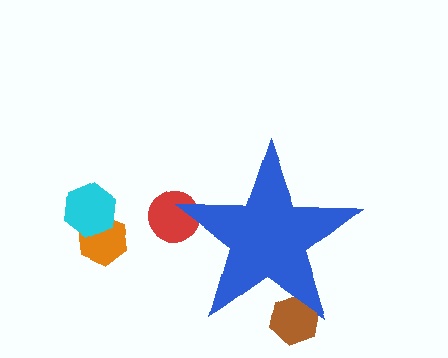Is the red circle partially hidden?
Yes, the red circle is partially hidden behind the blue star.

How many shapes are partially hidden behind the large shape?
2 shapes are partially hidden.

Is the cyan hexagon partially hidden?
No, the cyan hexagon is fully visible.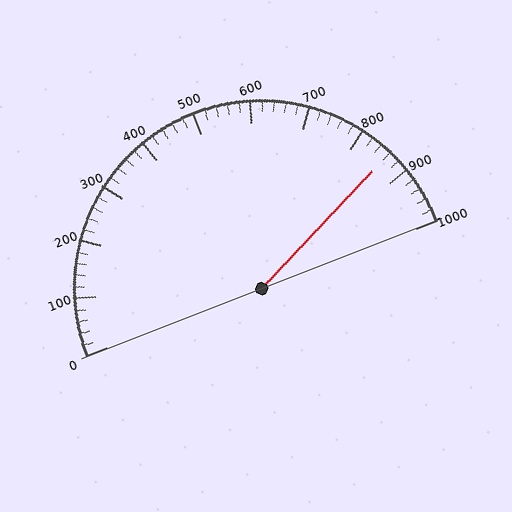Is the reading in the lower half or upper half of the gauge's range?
The reading is in the upper half of the range (0 to 1000).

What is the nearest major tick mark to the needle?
The nearest major tick mark is 900.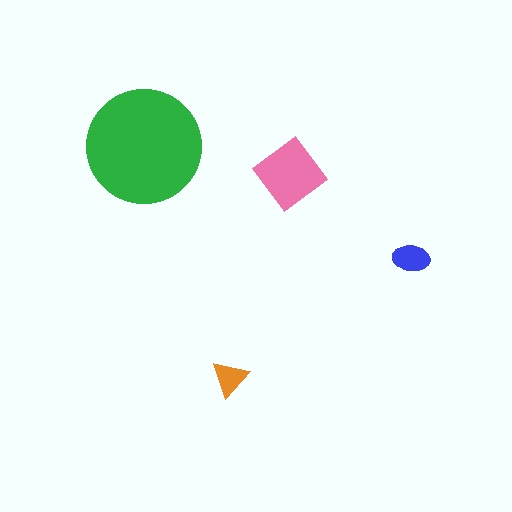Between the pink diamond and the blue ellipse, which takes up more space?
The pink diamond.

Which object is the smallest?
The orange triangle.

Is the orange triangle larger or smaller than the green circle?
Smaller.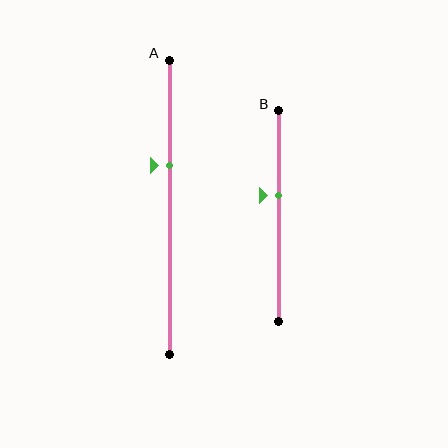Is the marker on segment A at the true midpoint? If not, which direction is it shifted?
No, the marker on segment A is shifted upward by about 14% of the segment length.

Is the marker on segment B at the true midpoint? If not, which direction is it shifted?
No, the marker on segment B is shifted upward by about 10% of the segment length.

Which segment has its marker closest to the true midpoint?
Segment B has its marker closest to the true midpoint.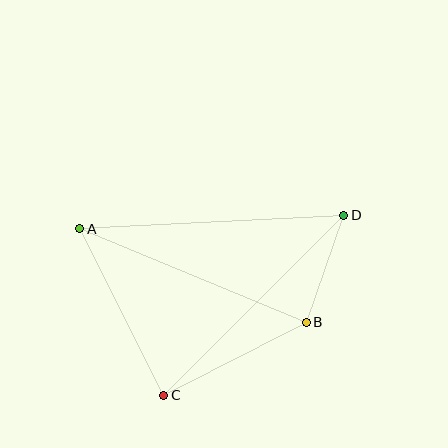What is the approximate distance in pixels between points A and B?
The distance between A and B is approximately 245 pixels.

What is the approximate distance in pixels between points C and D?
The distance between C and D is approximately 254 pixels.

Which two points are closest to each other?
Points B and D are closest to each other.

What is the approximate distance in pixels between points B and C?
The distance between B and C is approximately 160 pixels.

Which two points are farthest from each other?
Points A and D are farthest from each other.